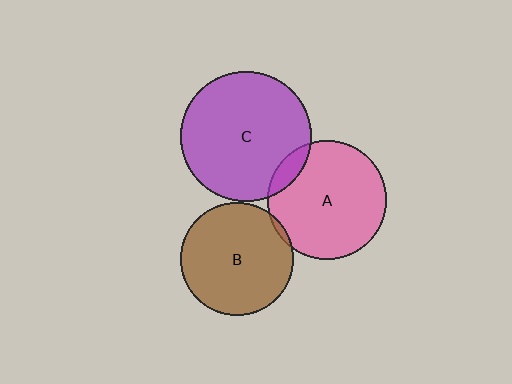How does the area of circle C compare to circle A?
Approximately 1.2 times.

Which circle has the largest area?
Circle C (purple).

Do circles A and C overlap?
Yes.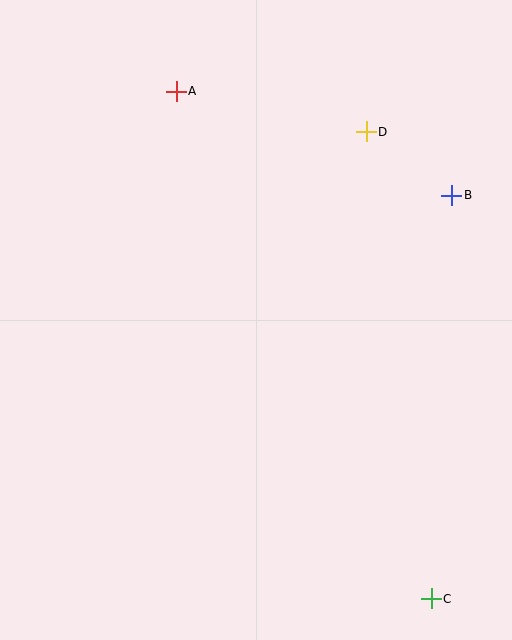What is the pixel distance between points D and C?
The distance between D and C is 472 pixels.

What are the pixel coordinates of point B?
Point B is at (452, 195).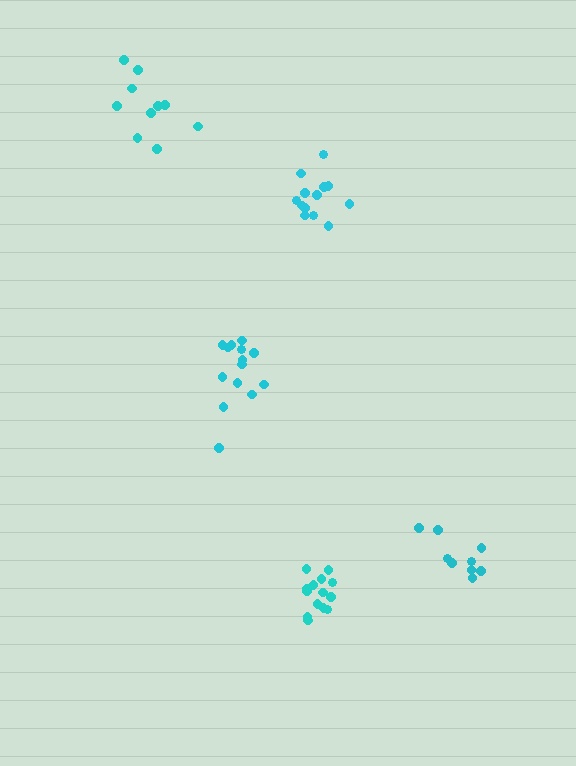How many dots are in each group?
Group 1: 9 dots, Group 2: 14 dots, Group 3: 14 dots, Group 4: 13 dots, Group 5: 10 dots (60 total).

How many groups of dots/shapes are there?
There are 5 groups.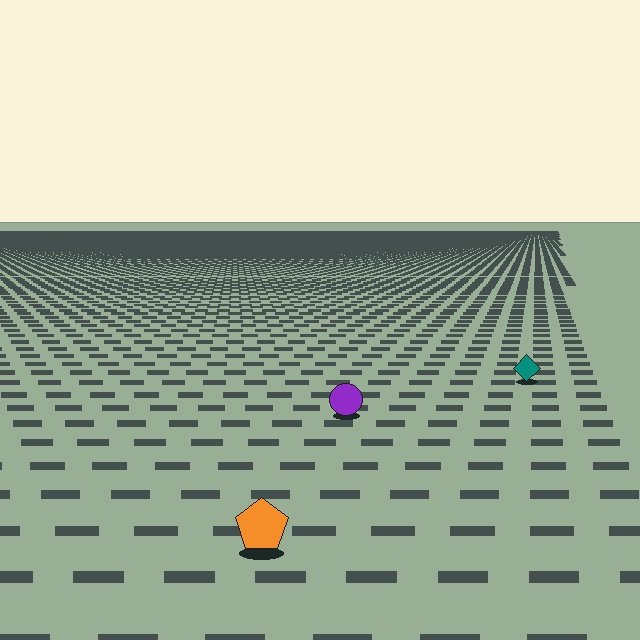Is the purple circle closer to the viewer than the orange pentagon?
No. The orange pentagon is closer — you can tell from the texture gradient: the ground texture is coarser near it.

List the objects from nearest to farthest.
From nearest to farthest: the orange pentagon, the purple circle, the teal diamond.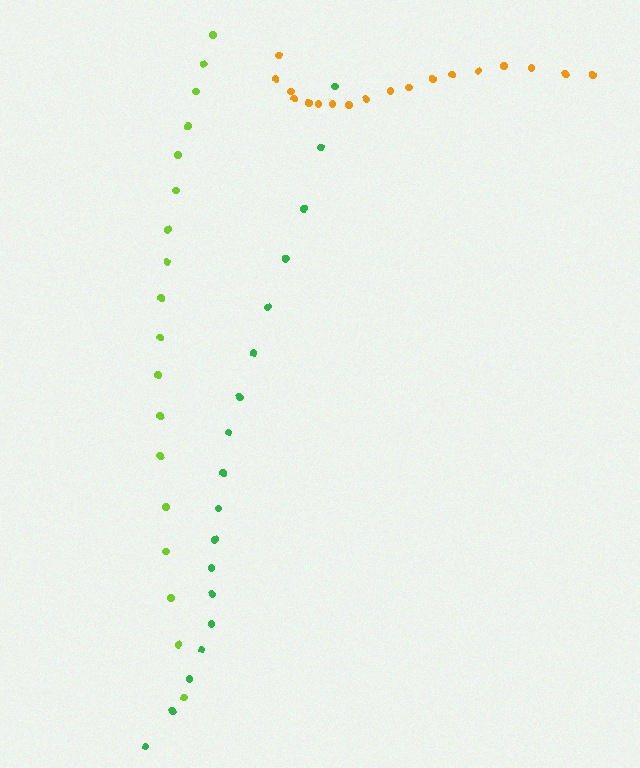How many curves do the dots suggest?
There are 3 distinct paths.